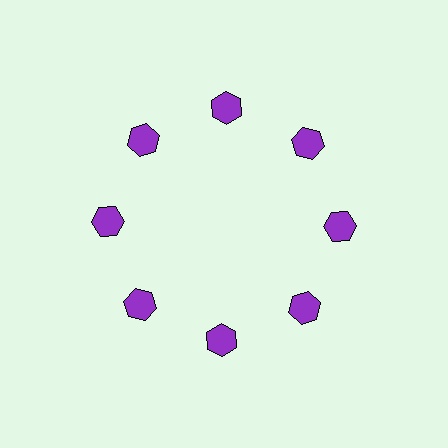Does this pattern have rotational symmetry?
Yes, this pattern has 8-fold rotational symmetry. It looks the same after rotating 45 degrees around the center.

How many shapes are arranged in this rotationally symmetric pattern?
There are 8 shapes, arranged in 8 groups of 1.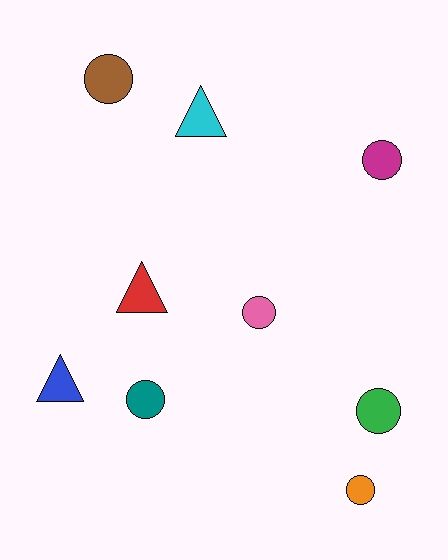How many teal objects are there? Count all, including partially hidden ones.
There is 1 teal object.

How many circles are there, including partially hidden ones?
There are 6 circles.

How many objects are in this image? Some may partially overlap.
There are 9 objects.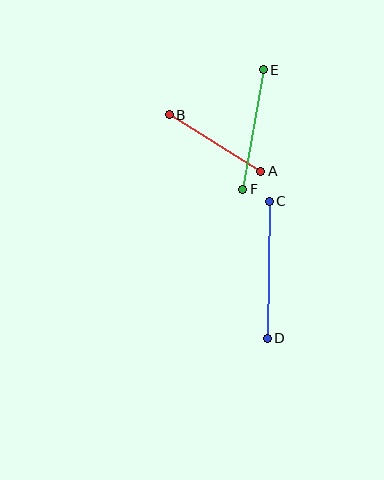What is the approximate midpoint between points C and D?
The midpoint is at approximately (268, 270) pixels.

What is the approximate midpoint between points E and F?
The midpoint is at approximately (253, 130) pixels.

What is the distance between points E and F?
The distance is approximately 121 pixels.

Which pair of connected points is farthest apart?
Points C and D are farthest apart.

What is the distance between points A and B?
The distance is approximately 107 pixels.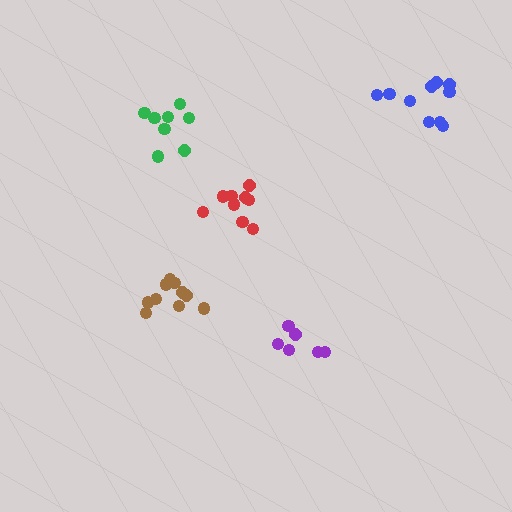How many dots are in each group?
Group 1: 10 dots, Group 2: 10 dots, Group 3: 6 dots, Group 4: 8 dots, Group 5: 9 dots (43 total).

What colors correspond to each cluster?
The clusters are colored: brown, blue, purple, green, red.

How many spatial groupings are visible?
There are 5 spatial groupings.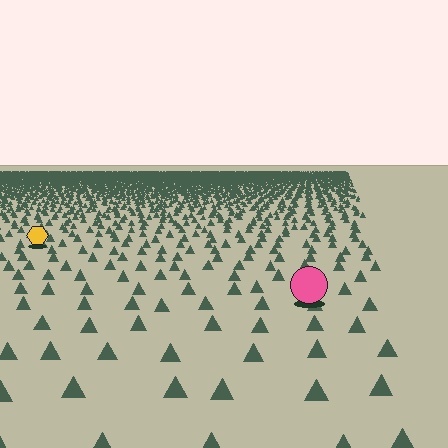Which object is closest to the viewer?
The pink circle is closest. The texture marks near it are larger and more spread out.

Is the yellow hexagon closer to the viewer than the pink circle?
No. The pink circle is closer — you can tell from the texture gradient: the ground texture is coarser near it.